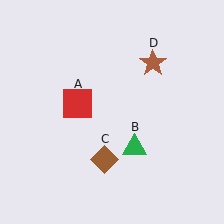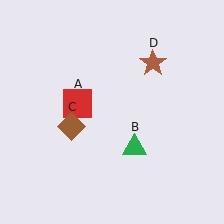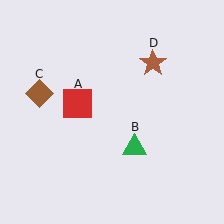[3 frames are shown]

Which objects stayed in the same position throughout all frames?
Red square (object A) and green triangle (object B) and brown star (object D) remained stationary.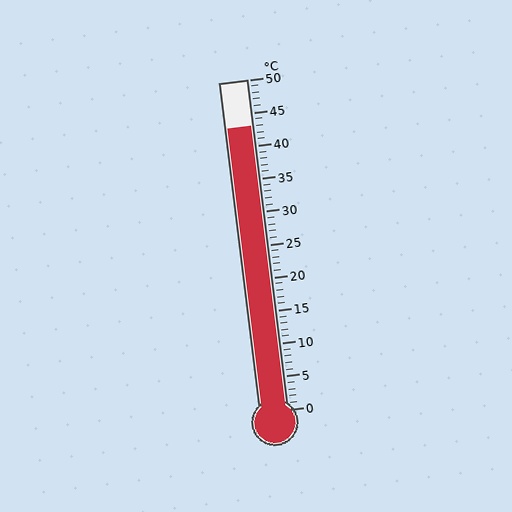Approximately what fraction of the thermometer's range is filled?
The thermometer is filled to approximately 85% of its range.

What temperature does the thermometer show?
The thermometer shows approximately 43°C.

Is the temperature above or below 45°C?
The temperature is below 45°C.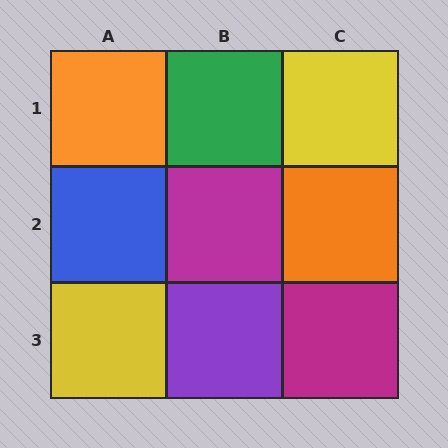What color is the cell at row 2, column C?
Orange.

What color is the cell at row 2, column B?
Magenta.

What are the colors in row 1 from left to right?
Orange, green, yellow.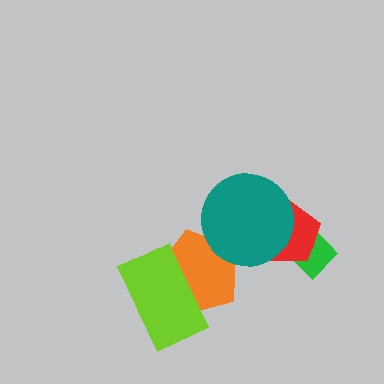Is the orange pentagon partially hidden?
Yes, it is partially covered by another shape.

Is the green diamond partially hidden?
Yes, it is partially covered by another shape.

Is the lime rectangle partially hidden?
No, no other shape covers it.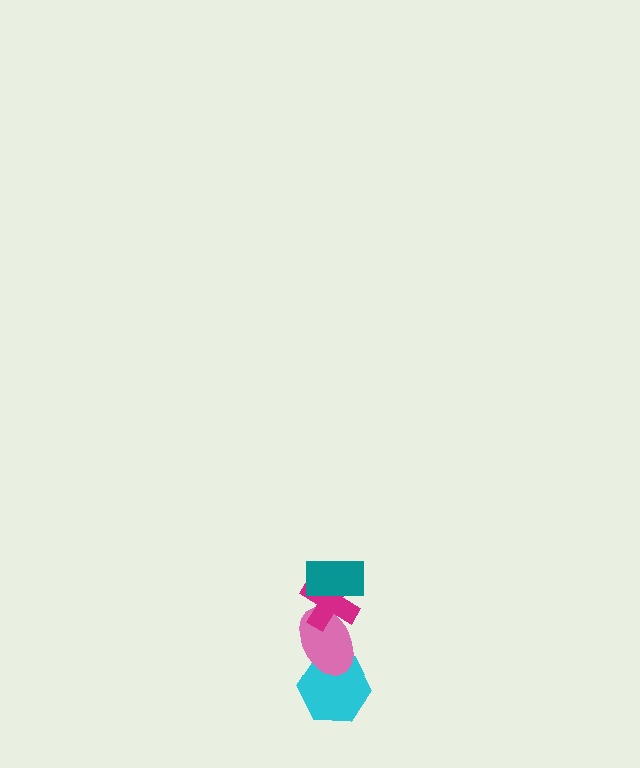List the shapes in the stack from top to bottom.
From top to bottom: the teal rectangle, the magenta cross, the pink ellipse, the cyan hexagon.